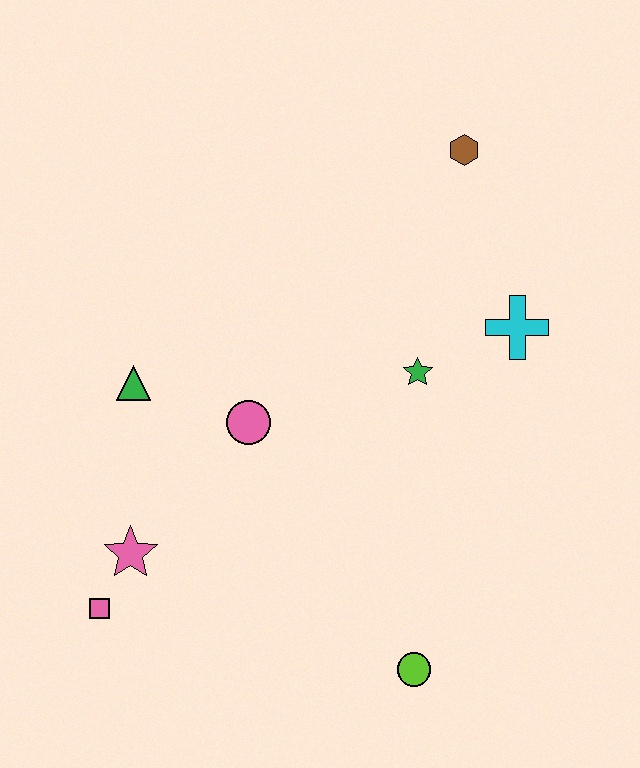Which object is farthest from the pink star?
The brown hexagon is farthest from the pink star.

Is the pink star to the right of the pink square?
Yes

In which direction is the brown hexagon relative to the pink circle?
The brown hexagon is above the pink circle.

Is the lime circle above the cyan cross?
No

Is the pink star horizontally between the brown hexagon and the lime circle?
No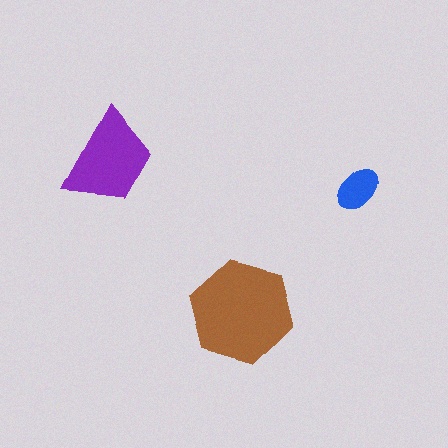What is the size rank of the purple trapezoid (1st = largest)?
2nd.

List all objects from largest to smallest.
The brown hexagon, the purple trapezoid, the blue ellipse.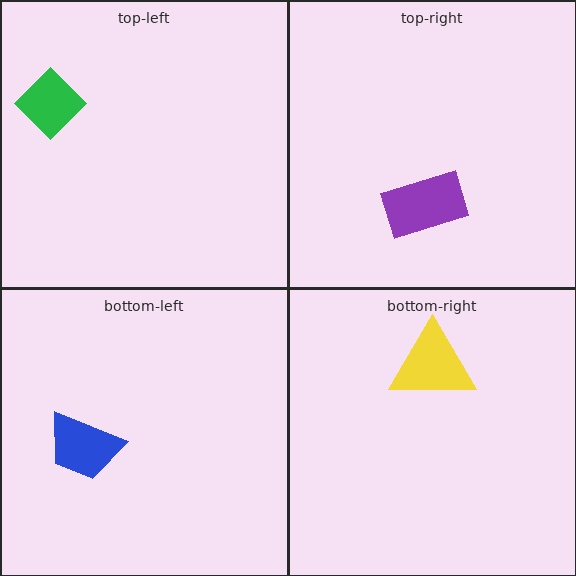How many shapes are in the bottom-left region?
1.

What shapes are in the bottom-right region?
The yellow triangle.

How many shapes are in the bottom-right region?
1.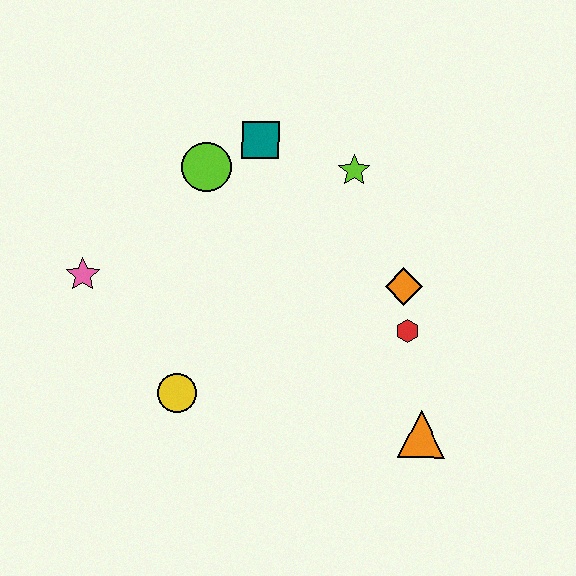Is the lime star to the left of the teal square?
No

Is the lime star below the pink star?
No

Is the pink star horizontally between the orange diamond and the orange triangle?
No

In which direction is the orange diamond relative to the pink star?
The orange diamond is to the right of the pink star.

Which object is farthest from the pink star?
The orange triangle is farthest from the pink star.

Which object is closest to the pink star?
The yellow circle is closest to the pink star.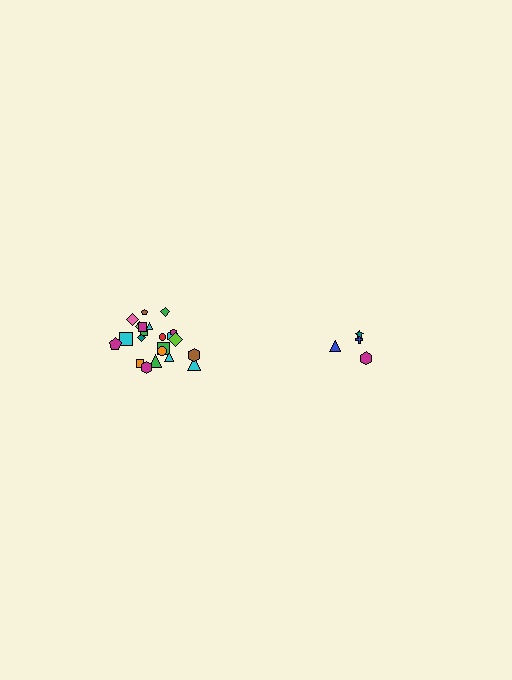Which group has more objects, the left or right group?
The left group.